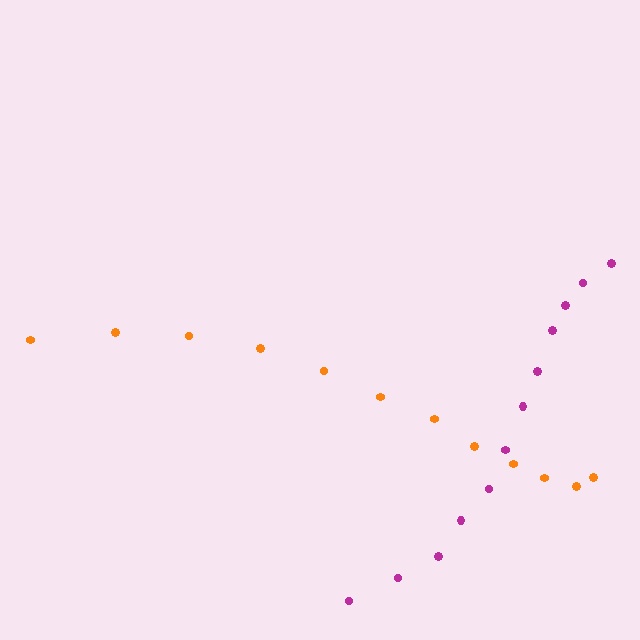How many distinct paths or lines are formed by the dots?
There are 2 distinct paths.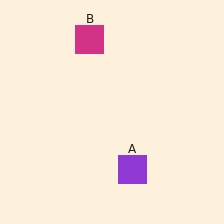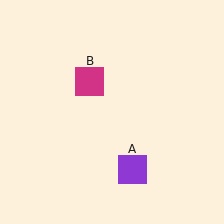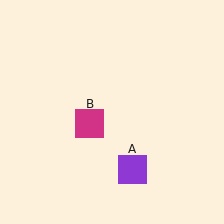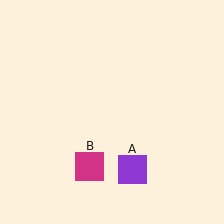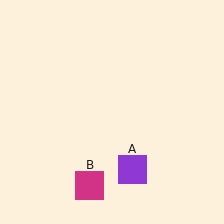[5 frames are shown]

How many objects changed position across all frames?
1 object changed position: magenta square (object B).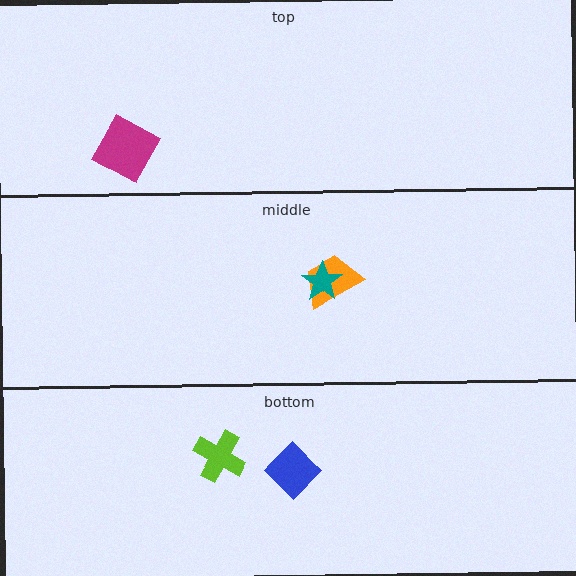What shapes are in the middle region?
The orange trapezoid, the teal star.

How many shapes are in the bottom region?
2.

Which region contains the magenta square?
The top region.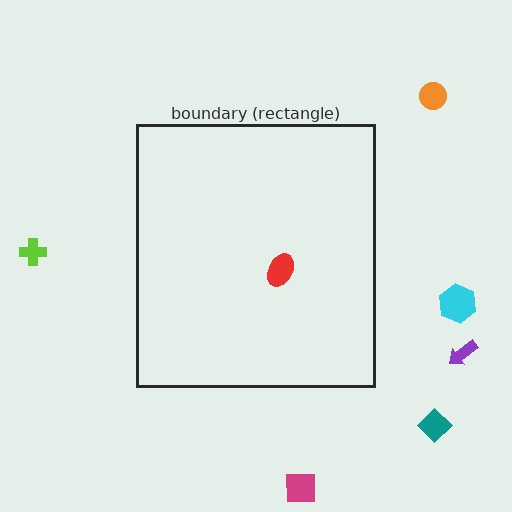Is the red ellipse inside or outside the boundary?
Inside.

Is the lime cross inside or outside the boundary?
Outside.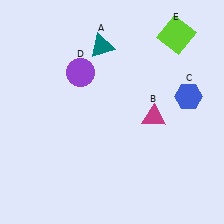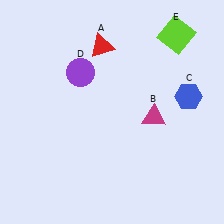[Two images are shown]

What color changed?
The triangle (A) changed from teal in Image 1 to red in Image 2.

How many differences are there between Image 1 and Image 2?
There is 1 difference between the two images.